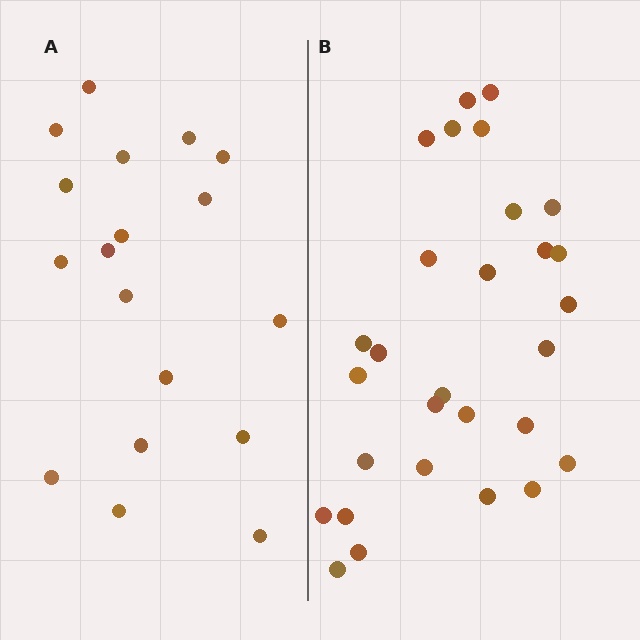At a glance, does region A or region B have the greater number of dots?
Region B (the right region) has more dots.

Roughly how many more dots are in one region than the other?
Region B has roughly 12 or so more dots than region A.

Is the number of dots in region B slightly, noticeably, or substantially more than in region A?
Region B has substantially more. The ratio is roughly 1.6 to 1.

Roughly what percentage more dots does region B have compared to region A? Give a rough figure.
About 60% more.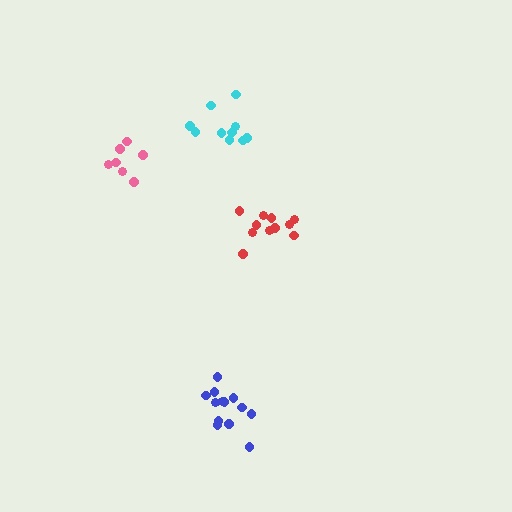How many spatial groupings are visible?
There are 4 spatial groupings.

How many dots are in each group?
Group 1: 7 dots, Group 2: 13 dots, Group 3: 11 dots, Group 4: 10 dots (41 total).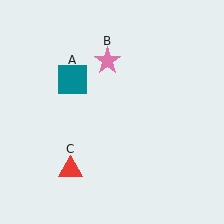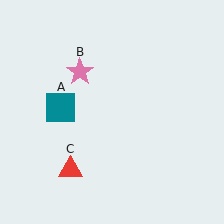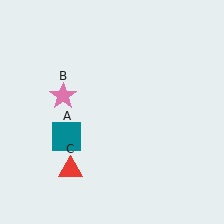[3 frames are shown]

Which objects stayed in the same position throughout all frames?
Red triangle (object C) remained stationary.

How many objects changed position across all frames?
2 objects changed position: teal square (object A), pink star (object B).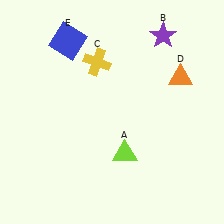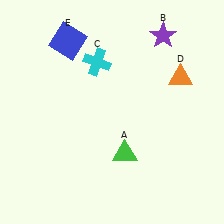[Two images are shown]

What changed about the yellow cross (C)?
In Image 1, C is yellow. In Image 2, it changed to cyan.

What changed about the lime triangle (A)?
In Image 1, A is lime. In Image 2, it changed to green.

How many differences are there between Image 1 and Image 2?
There are 2 differences between the two images.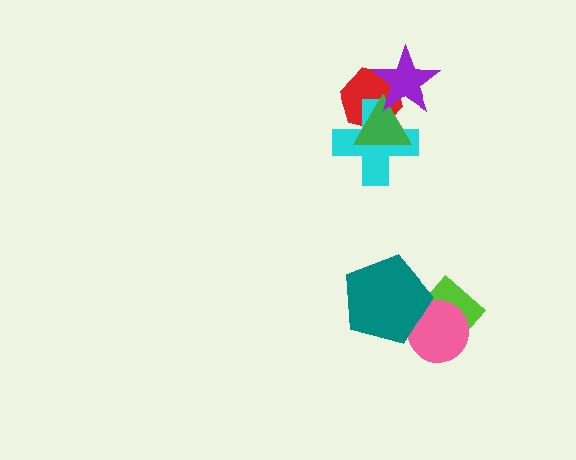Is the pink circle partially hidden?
Yes, it is partially covered by another shape.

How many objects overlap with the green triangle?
3 objects overlap with the green triangle.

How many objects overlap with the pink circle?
2 objects overlap with the pink circle.